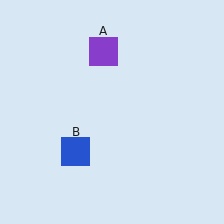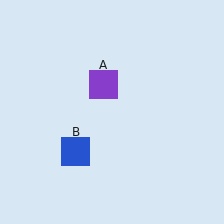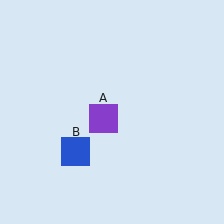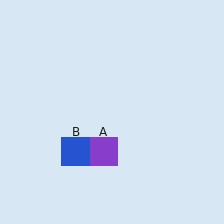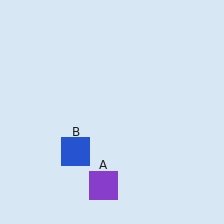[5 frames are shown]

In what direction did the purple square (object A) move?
The purple square (object A) moved down.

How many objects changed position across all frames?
1 object changed position: purple square (object A).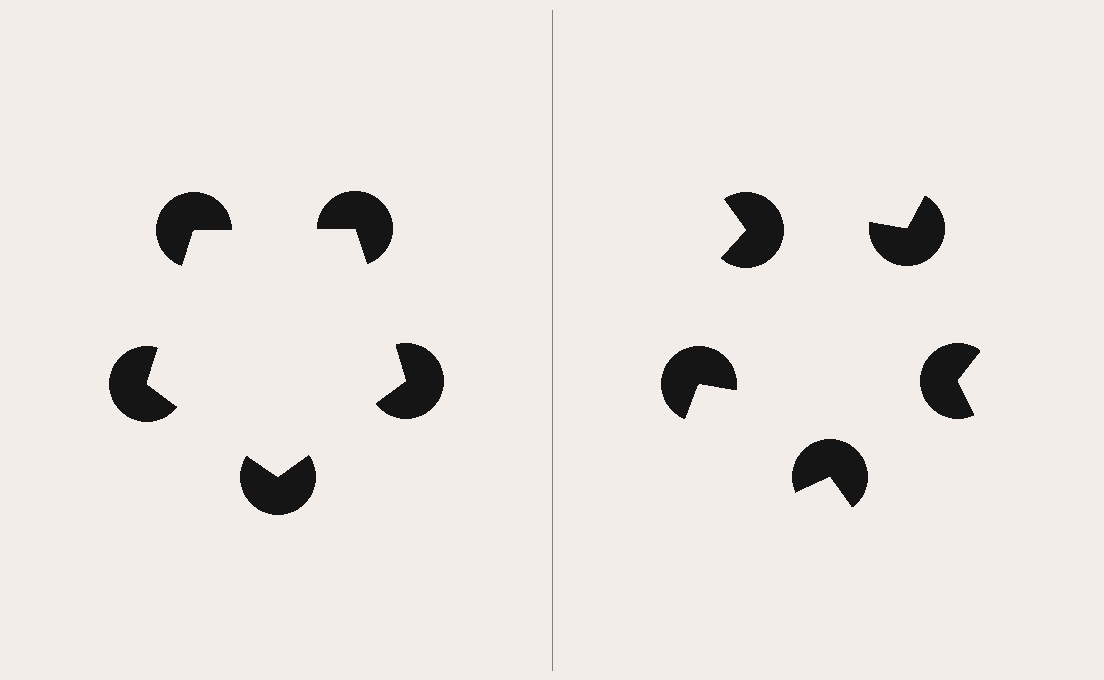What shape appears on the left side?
An illusory pentagon.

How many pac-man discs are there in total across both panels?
10 — 5 on each side.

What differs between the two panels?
The pac-man discs are positioned identically on both sides; only the wedge orientations differ. On the left they align to a pentagon; on the right they are misaligned.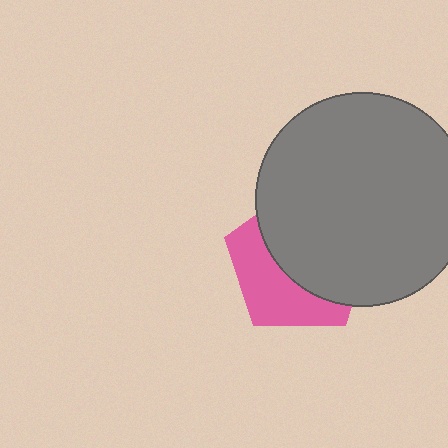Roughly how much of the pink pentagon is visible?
A small part of it is visible (roughly 41%).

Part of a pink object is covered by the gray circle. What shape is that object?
It is a pentagon.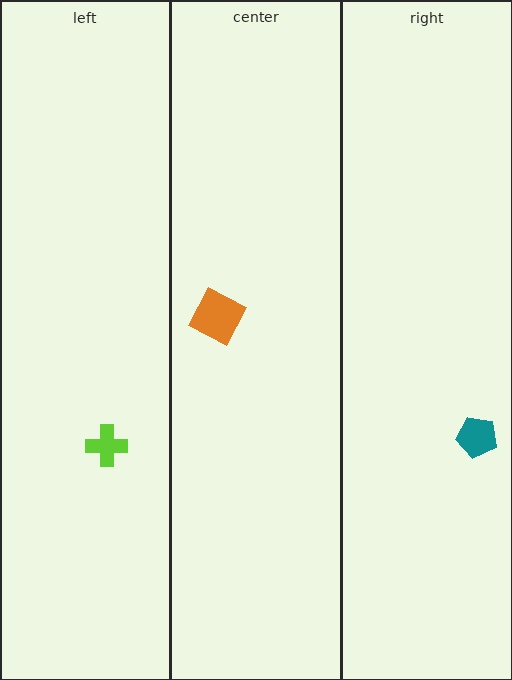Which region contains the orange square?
The center region.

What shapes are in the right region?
The teal pentagon.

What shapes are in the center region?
The orange square.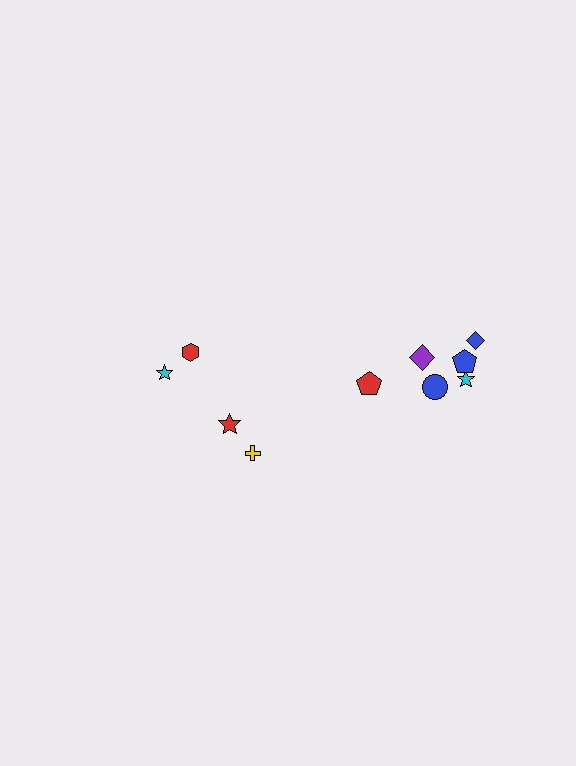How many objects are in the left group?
There are 4 objects.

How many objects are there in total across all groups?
There are 10 objects.